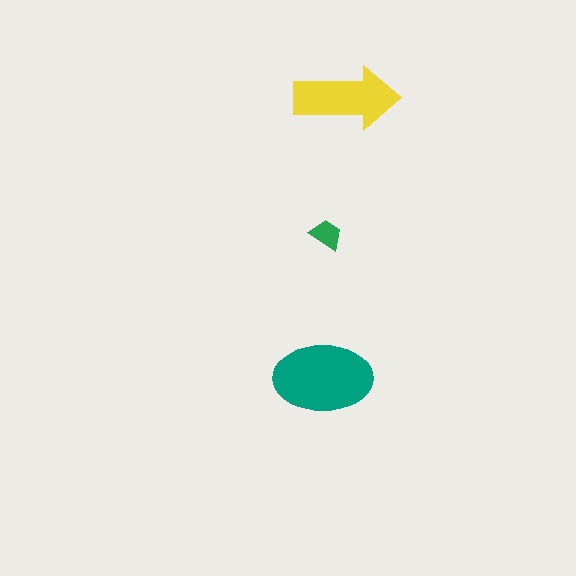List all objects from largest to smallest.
The teal ellipse, the yellow arrow, the green trapezoid.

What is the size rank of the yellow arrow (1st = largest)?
2nd.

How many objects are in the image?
There are 3 objects in the image.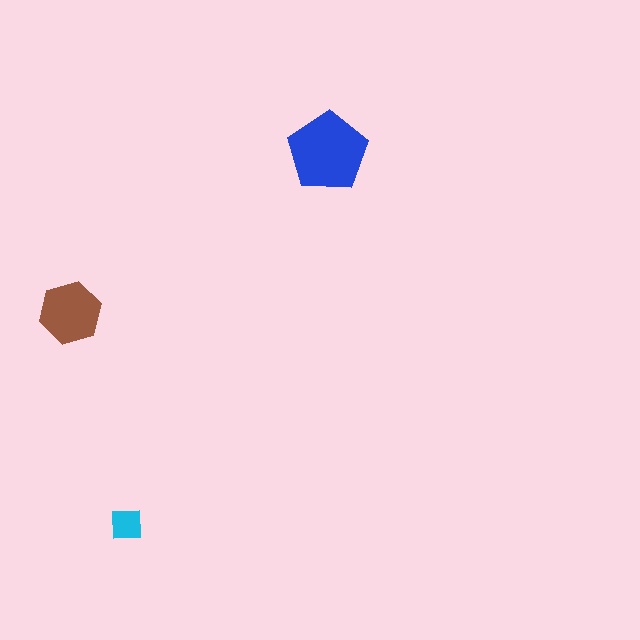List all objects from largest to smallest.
The blue pentagon, the brown hexagon, the cyan square.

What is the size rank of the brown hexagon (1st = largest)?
2nd.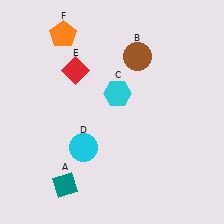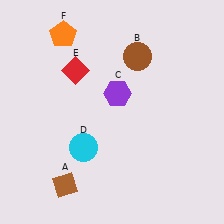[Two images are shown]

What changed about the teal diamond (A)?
In Image 1, A is teal. In Image 2, it changed to brown.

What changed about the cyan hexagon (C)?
In Image 1, C is cyan. In Image 2, it changed to purple.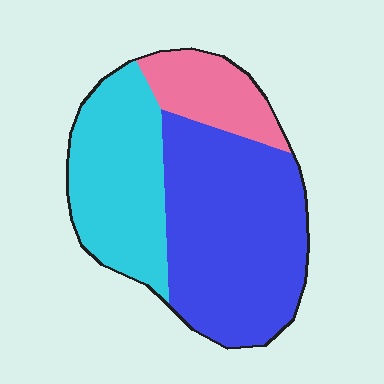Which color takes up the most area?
Blue, at roughly 50%.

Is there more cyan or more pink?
Cyan.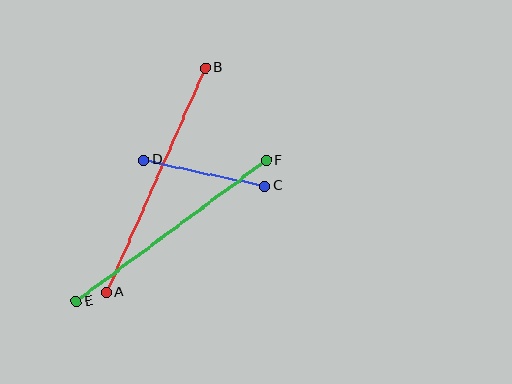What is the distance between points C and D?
The distance is approximately 124 pixels.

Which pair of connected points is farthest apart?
Points A and B are farthest apart.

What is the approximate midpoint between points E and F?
The midpoint is at approximately (171, 231) pixels.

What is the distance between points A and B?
The distance is approximately 245 pixels.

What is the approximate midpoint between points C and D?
The midpoint is at approximately (204, 173) pixels.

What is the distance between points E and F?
The distance is approximately 236 pixels.